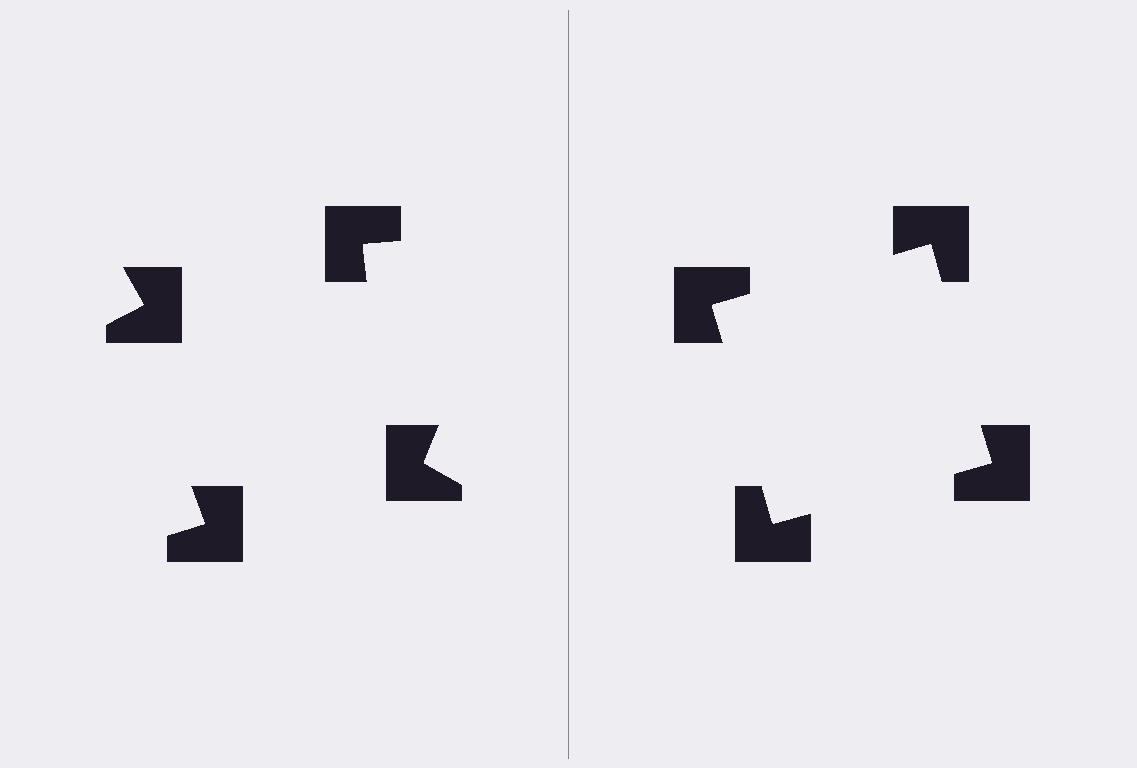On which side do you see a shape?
An illusory square appears on the right side. On the left side the wedge cuts are rotated, so no coherent shape forms.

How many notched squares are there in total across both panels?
8 — 4 on each side.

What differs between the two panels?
The notched squares are positioned identically on both sides; only the wedge orientations differ. On the right they align to a square; on the left they are misaligned.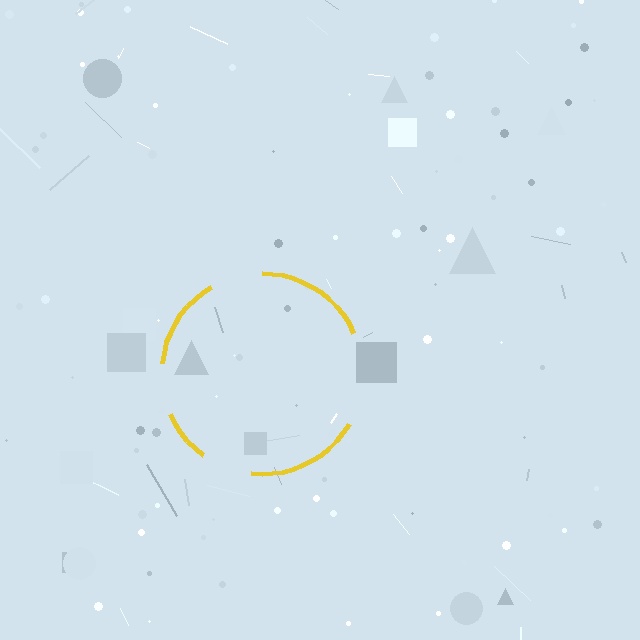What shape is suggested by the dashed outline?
The dashed outline suggests a circle.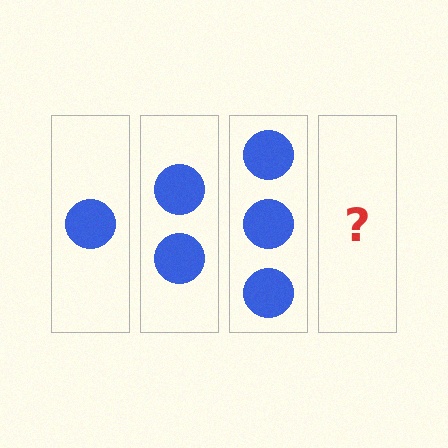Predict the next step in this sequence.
The next step is 4 circles.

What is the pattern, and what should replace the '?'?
The pattern is that each step adds one more circle. The '?' should be 4 circles.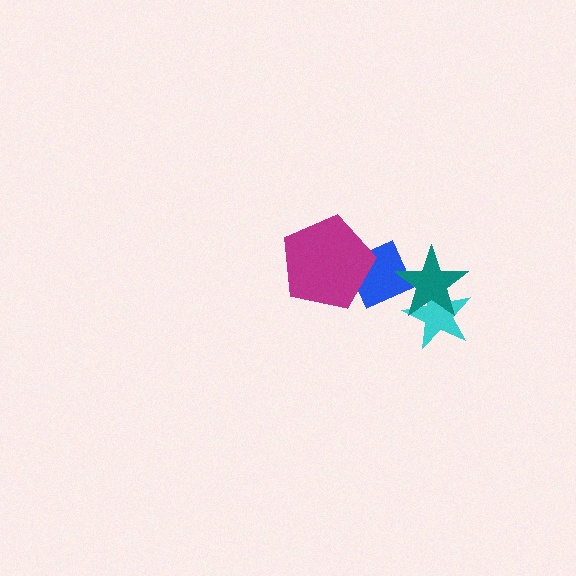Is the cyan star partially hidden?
Yes, it is partially covered by another shape.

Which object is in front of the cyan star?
The teal star is in front of the cyan star.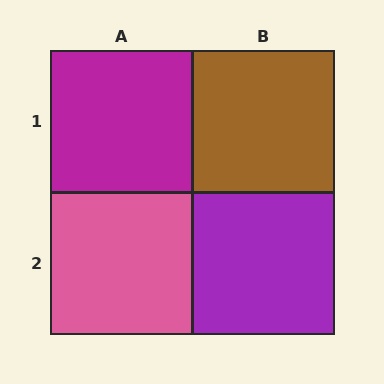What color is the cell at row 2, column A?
Pink.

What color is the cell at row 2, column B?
Purple.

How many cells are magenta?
1 cell is magenta.